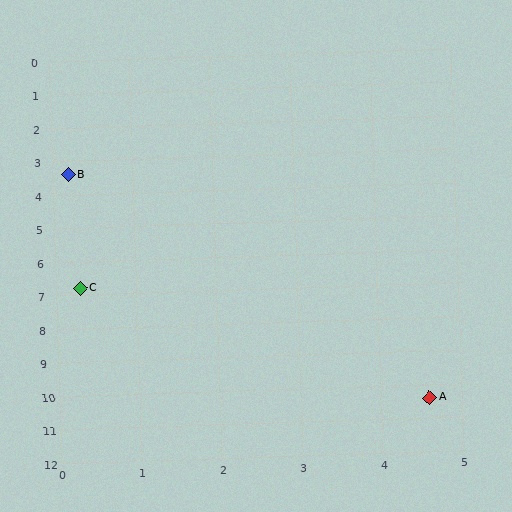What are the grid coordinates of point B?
Point B is at approximately (0.2, 3.4).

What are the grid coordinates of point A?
Point A is at approximately (4.6, 10.4).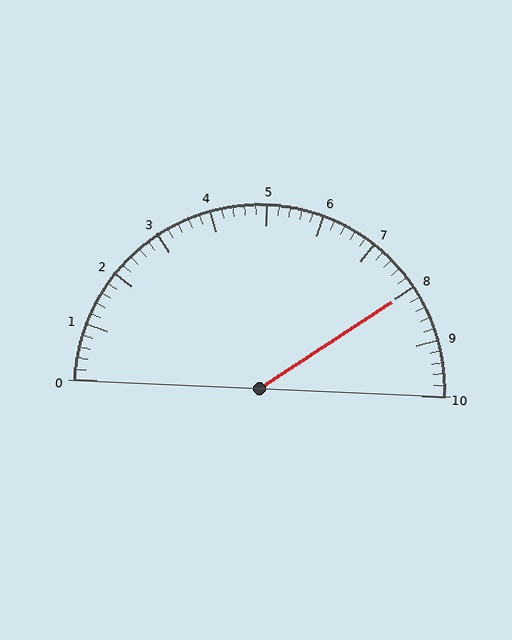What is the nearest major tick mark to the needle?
The nearest major tick mark is 8.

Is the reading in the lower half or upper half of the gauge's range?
The reading is in the upper half of the range (0 to 10).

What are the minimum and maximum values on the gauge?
The gauge ranges from 0 to 10.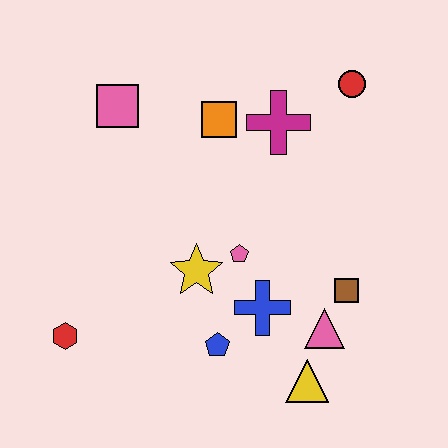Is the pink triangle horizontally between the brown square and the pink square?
Yes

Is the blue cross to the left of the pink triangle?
Yes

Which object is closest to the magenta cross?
The orange square is closest to the magenta cross.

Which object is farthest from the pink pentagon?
The red circle is farthest from the pink pentagon.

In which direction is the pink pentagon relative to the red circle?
The pink pentagon is below the red circle.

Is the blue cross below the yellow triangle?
No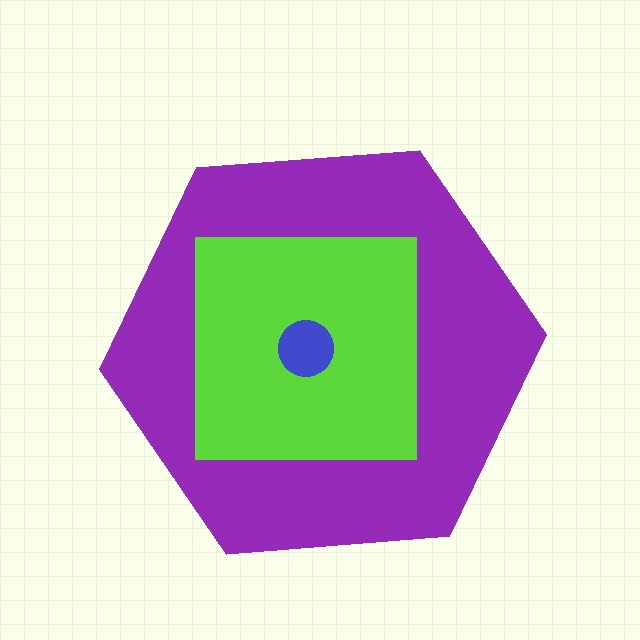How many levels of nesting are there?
3.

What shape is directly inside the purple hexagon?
The lime square.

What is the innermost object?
The blue circle.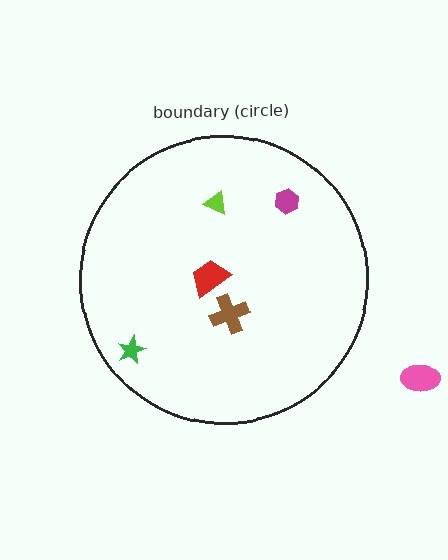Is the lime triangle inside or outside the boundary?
Inside.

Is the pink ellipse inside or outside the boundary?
Outside.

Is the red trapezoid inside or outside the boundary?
Inside.